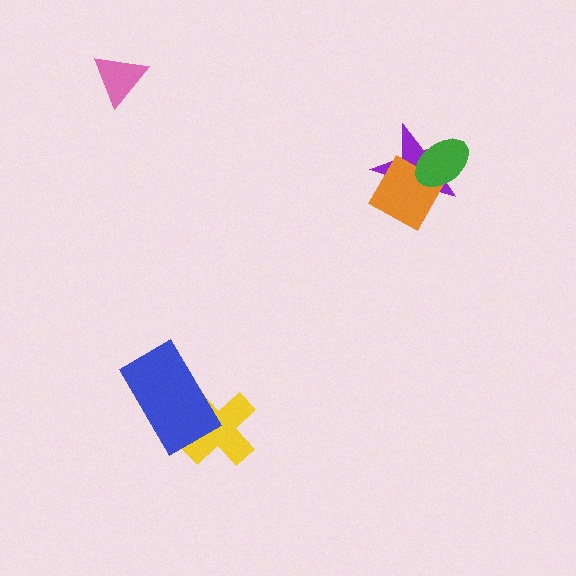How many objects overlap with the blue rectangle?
1 object overlaps with the blue rectangle.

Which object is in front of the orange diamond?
The green ellipse is in front of the orange diamond.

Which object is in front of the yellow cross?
The blue rectangle is in front of the yellow cross.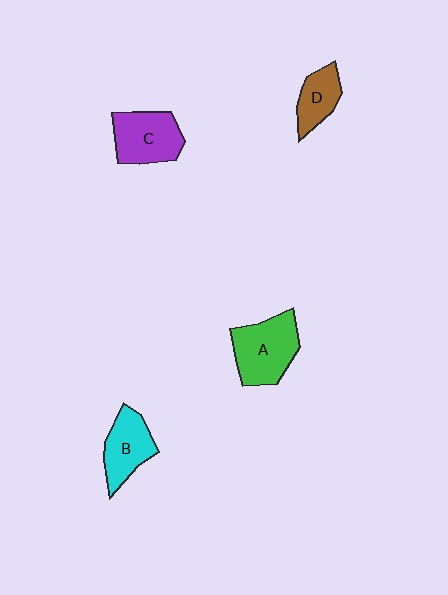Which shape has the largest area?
Shape A (green).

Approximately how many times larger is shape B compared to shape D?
Approximately 1.3 times.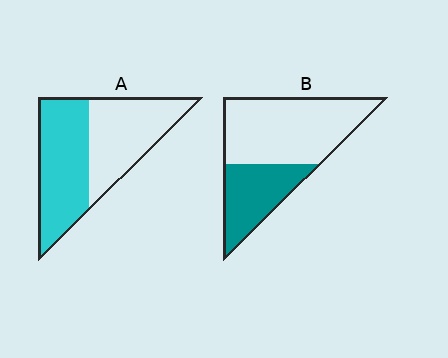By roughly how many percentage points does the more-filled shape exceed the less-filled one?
By roughly 15 percentage points (A over B).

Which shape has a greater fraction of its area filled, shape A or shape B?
Shape A.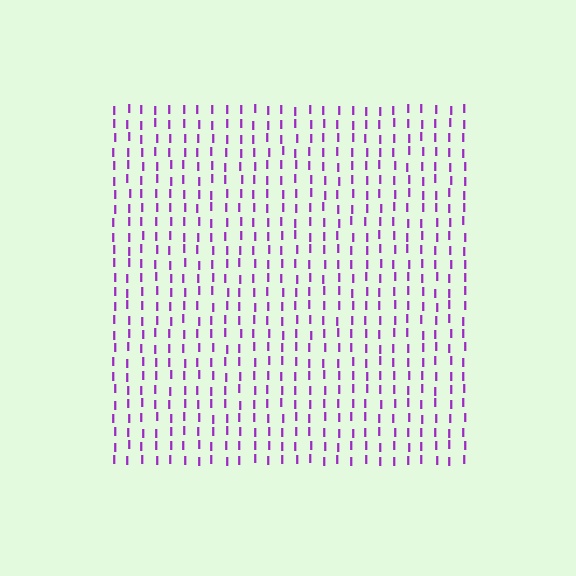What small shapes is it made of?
It is made of small letter I's.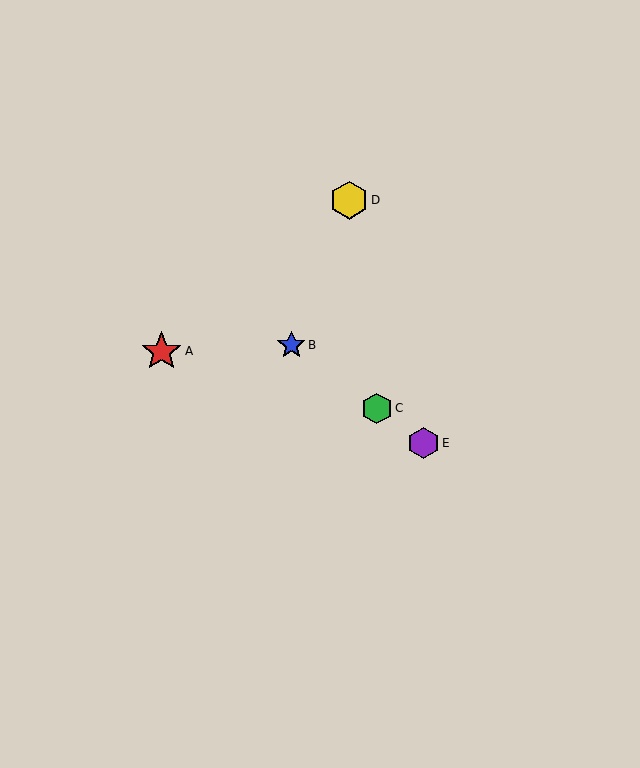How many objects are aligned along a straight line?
3 objects (B, C, E) are aligned along a straight line.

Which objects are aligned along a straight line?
Objects B, C, E are aligned along a straight line.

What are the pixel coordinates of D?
Object D is at (349, 200).